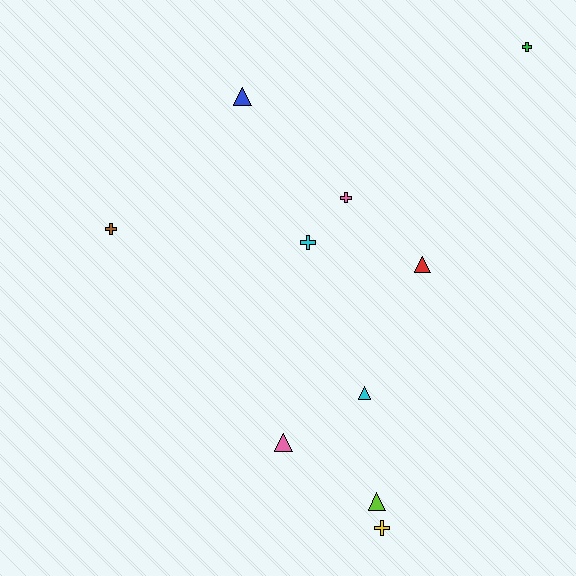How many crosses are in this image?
There are 5 crosses.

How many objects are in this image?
There are 10 objects.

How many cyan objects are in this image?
There are 2 cyan objects.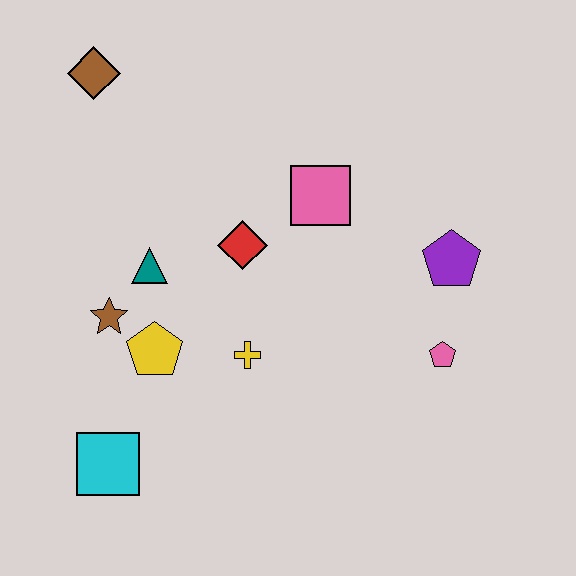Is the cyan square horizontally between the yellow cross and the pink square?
No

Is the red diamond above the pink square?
No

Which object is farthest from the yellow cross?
The brown diamond is farthest from the yellow cross.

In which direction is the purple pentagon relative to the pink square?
The purple pentagon is to the right of the pink square.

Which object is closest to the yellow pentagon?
The brown star is closest to the yellow pentagon.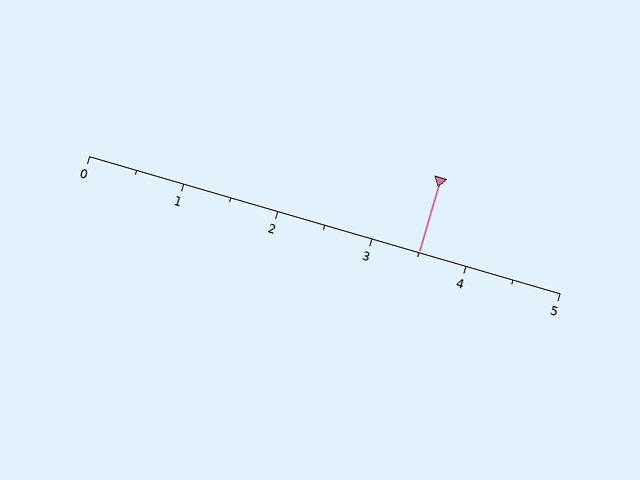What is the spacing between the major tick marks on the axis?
The major ticks are spaced 1 apart.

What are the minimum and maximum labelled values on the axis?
The axis runs from 0 to 5.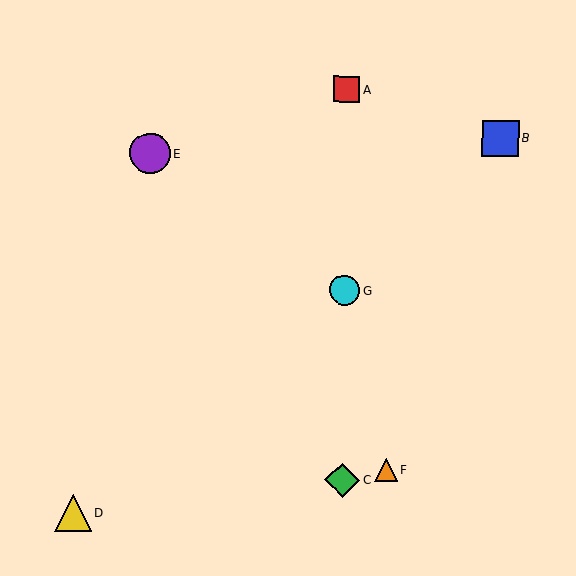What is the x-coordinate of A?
Object A is at x≈346.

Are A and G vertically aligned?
Yes, both are at x≈346.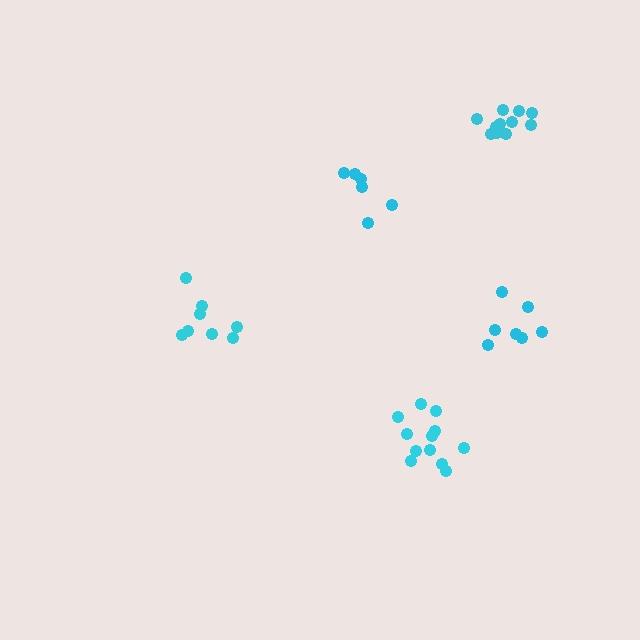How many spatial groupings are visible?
There are 5 spatial groupings.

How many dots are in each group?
Group 1: 7 dots, Group 2: 8 dots, Group 3: 12 dots, Group 4: 6 dots, Group 5: 11 dots (44 total).